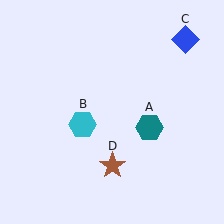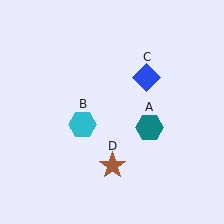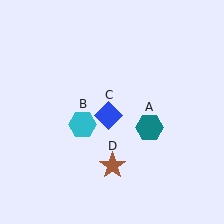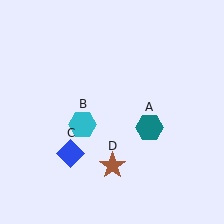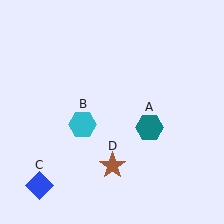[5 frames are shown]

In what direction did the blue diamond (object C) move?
The blue diamond (object C) moved down and to the left.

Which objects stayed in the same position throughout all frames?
Teal hexagon (object A) and cyan hexagon (object B) and brown star (object D) remained stationary.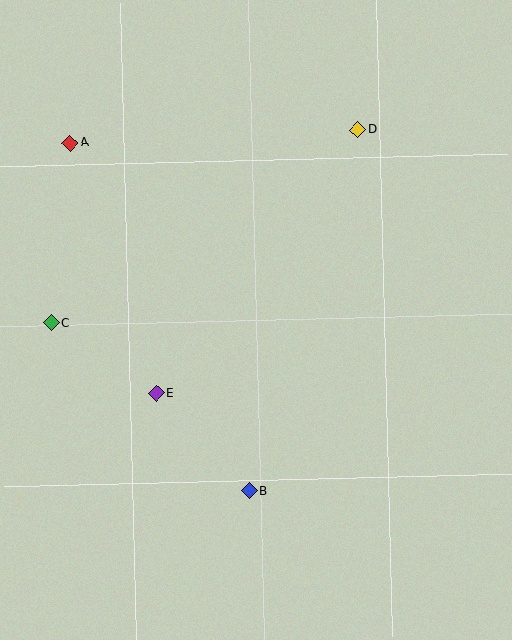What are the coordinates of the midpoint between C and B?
The midpoint between C and B is at (150, 407).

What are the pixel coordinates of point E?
Point E is at (156, 393).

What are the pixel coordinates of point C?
Point C is at (51, 323).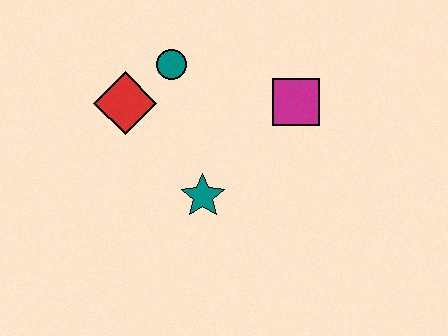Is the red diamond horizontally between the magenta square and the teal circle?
No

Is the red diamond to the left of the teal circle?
Yes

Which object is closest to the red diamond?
The teal circle is closest to the red diamond.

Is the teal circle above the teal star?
Yes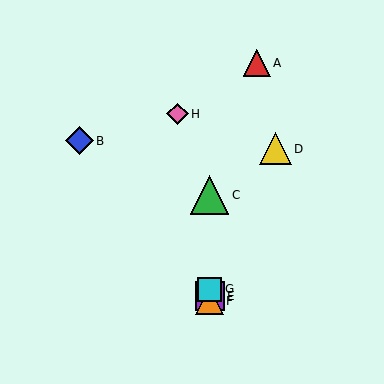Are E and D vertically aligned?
No, E is at x≈210 and D is at x≈275.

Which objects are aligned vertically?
Objects C, E, F, G are aligned vertically.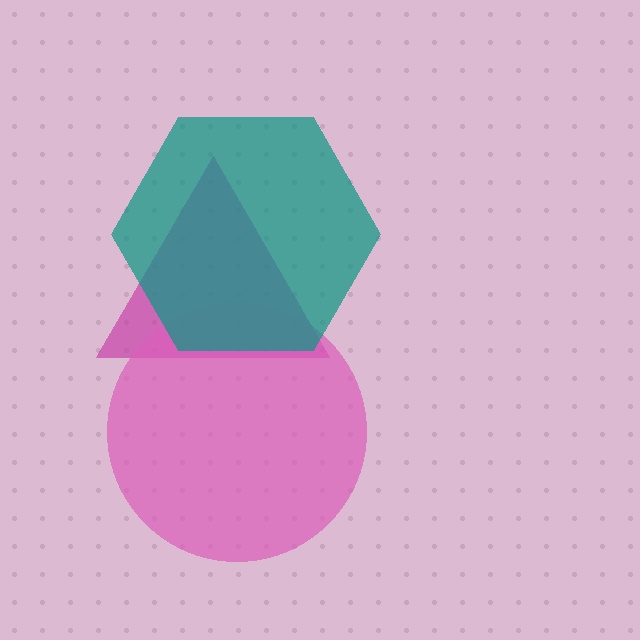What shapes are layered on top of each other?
The layered shapes are: a magenta triangle, a pink circle, a teal hexagon.